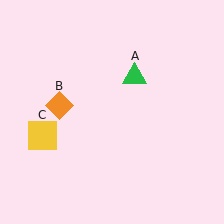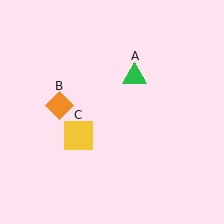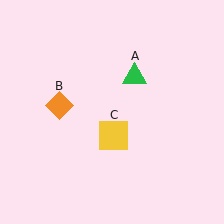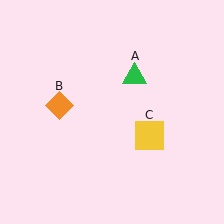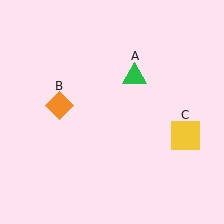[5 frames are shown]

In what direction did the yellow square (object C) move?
The yellow square (object C) moved right.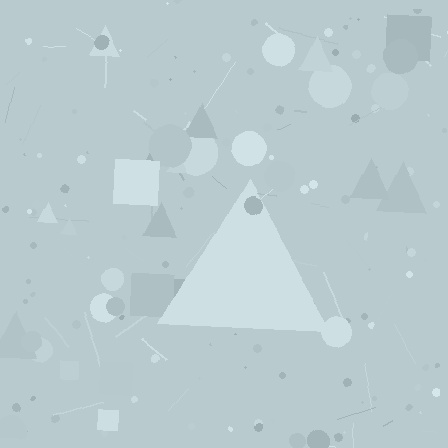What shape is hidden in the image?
A triangle is hidden in the image.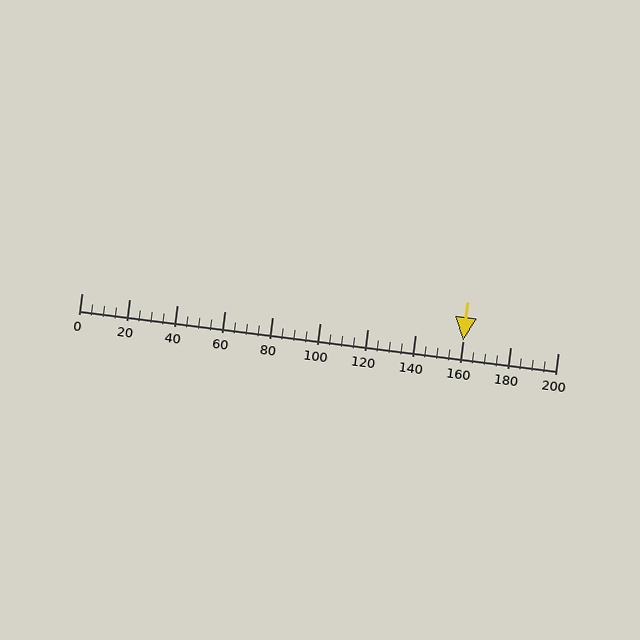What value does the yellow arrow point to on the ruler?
The yellow arrow points to approximately 160.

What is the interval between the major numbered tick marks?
The major tick marks are spaced 20 units apart.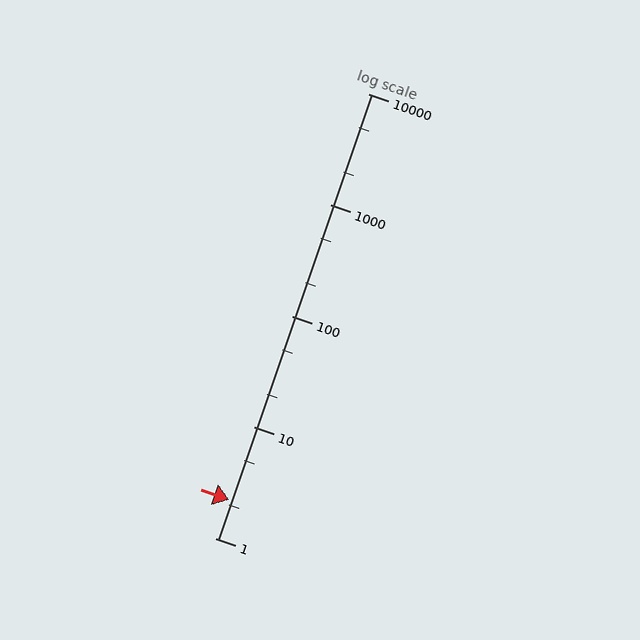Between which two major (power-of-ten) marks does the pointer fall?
The pointer is between 1 and 10.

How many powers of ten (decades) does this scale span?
The scale spans 4 decades, from 1 to 10000.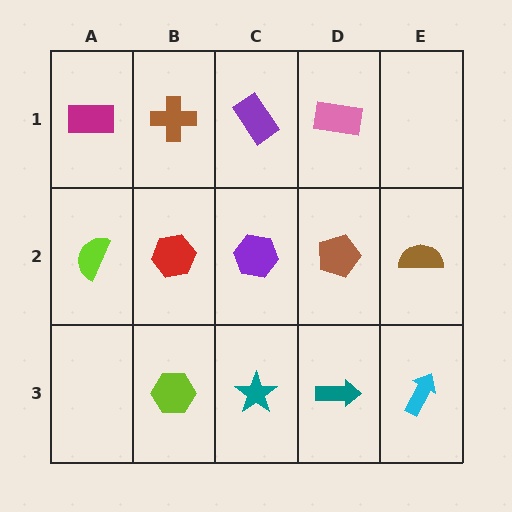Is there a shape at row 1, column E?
No, that cell is empty.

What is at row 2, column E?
A brown semicircle.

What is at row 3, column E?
A cyan arrow.